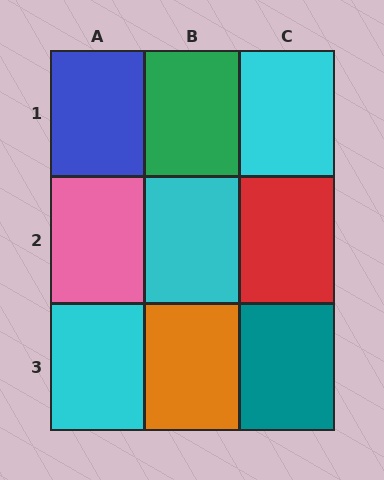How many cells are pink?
1 cell is pink.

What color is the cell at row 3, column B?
Orange.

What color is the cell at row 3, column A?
Cyan.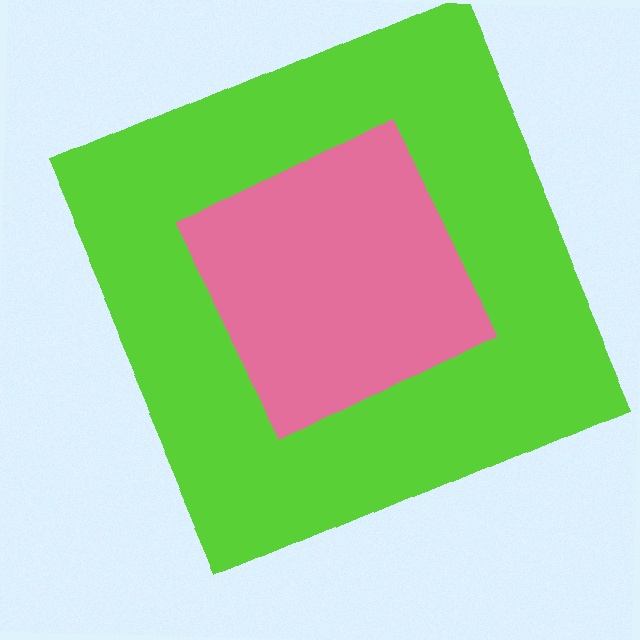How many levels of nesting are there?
2.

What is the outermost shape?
The lime square.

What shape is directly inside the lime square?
The pink diamond.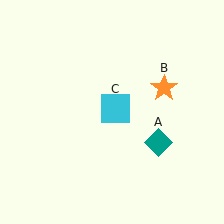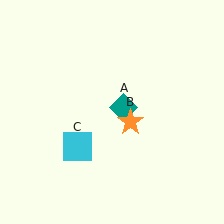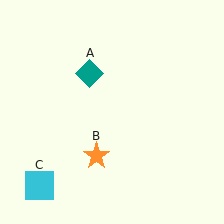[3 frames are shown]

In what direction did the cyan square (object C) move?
The cyan square (object C) moved down and to the left.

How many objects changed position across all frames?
3 objects changed position: teal diamond (object A), orange star (object B), cyan square (object C).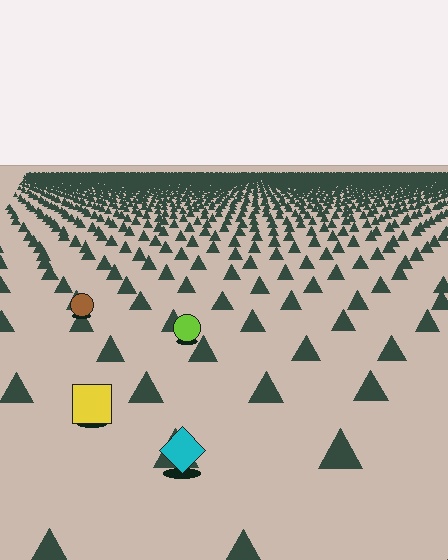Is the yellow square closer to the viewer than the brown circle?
Yes. The yellow square is closer — you can tell from the texture gradient: the ground texture is coarser near it.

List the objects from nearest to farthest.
From nearest to farthest: the cyan diamond, the yellow square, the lime circle, the brown circle.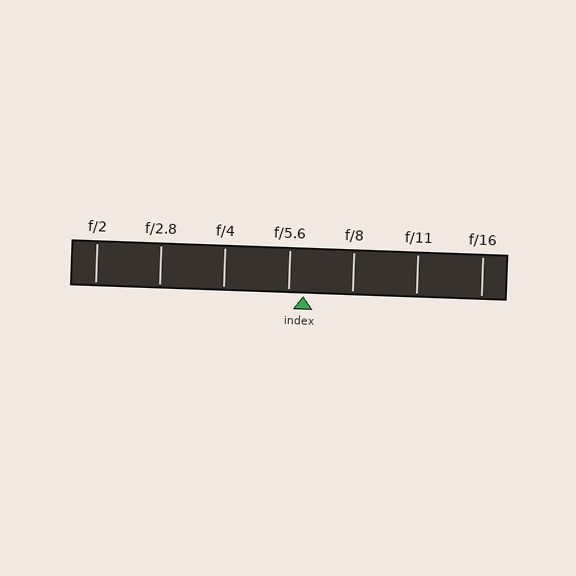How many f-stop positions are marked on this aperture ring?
There are 7 f-stop positions marked.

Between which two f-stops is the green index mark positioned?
The index mark is between f/5.6 and f/8.